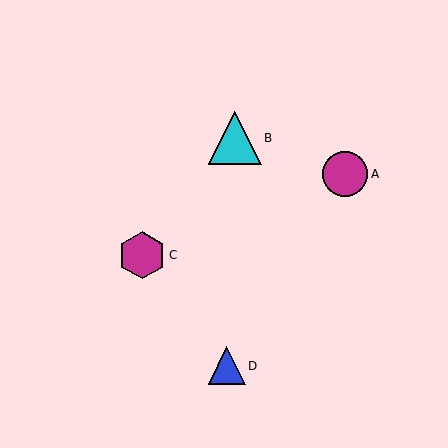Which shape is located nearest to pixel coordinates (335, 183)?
The magenta circle (labeled A) at (345, 174) is nearest to that location.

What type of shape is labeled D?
Shape D is a blue triangle.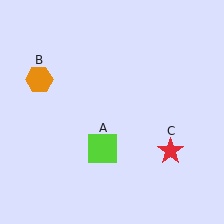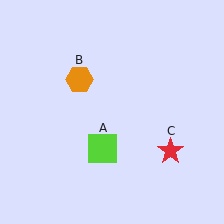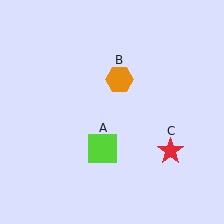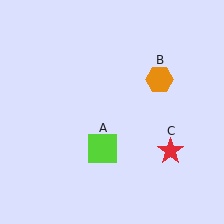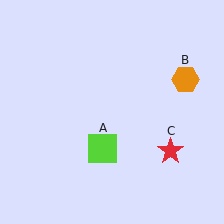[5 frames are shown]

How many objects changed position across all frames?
1 object changed position: orange hexagon (object B).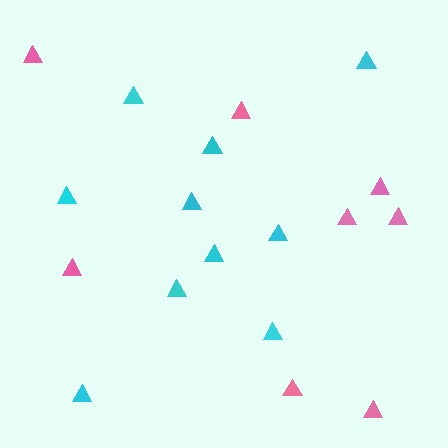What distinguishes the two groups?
There are 2 groups: one group of cyan triangles (10) and one group of pink triangles (8).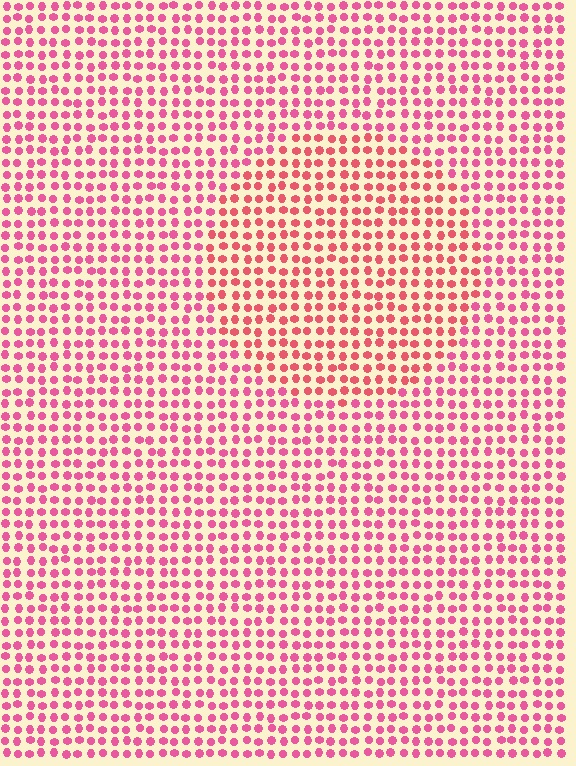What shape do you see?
I see a circle.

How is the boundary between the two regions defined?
The boundary is defined purely by a slight shift in hue (about 20 degrees). Spacing, size, and orientation are identical on both sides.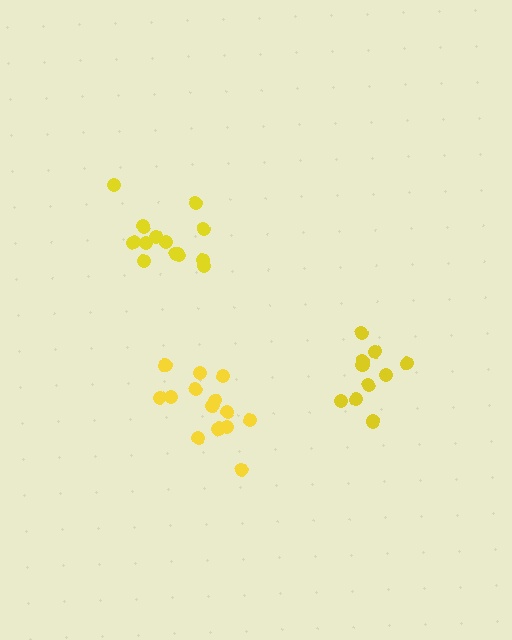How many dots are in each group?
Group 1: 10 dots, Group 2: 13 dots, Group 3: 15 dots (38 total).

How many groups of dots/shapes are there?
There are 3 groups.